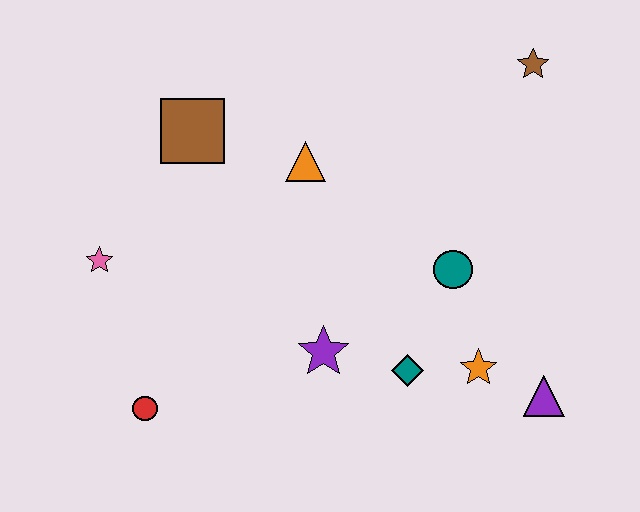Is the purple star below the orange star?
No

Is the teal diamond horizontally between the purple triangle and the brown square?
Yes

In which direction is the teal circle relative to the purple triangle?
The teal circle is above the purple triangle.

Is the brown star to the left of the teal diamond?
No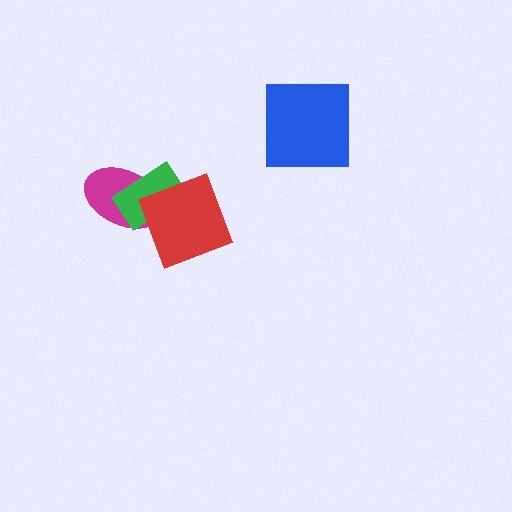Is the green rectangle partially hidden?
Yes, it is partially covered by another shape.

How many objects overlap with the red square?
2 objects overlap with the red square.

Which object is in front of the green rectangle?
The red square is in front of the green rectangle.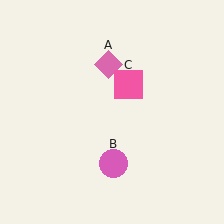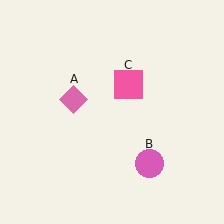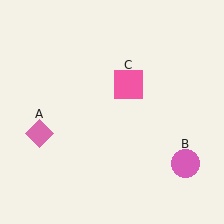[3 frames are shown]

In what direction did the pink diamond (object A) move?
The pink diamond (object A) moved down and to the left.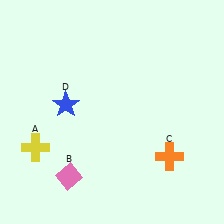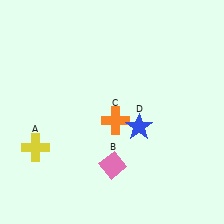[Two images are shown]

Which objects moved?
The objects that moved are: the pink diamond (B), the orange cross (C), the blue star (D).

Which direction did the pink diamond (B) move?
The pink diamond (B) moved right.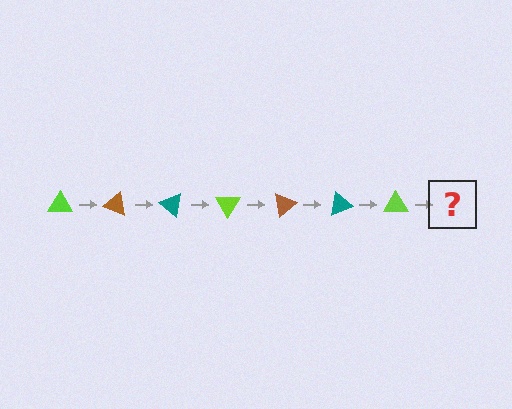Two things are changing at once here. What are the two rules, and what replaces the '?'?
The two rules are that it rotates 20 degrees each step and the color cycles through lime, brown, and teal. The '?' should be a brown triangle, rotated 140 degrees from the start.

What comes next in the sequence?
The next element should be a brown triangle, rotated 140 degrees from the start.